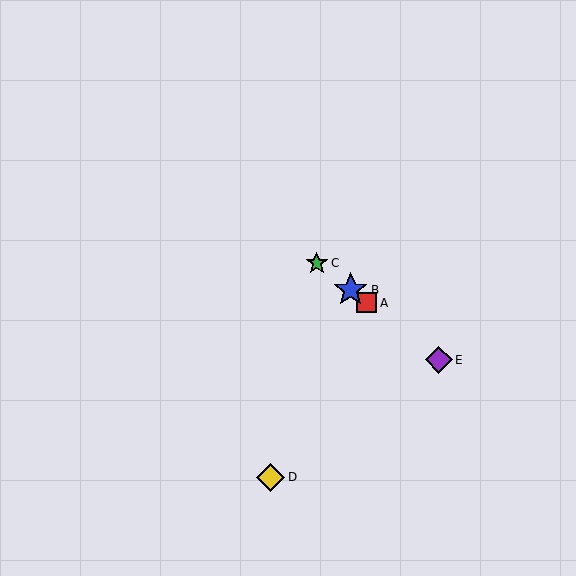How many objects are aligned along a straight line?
4 objects (A, B, C, E) are aligned along a straight line.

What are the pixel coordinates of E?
Object E is at (439, 360).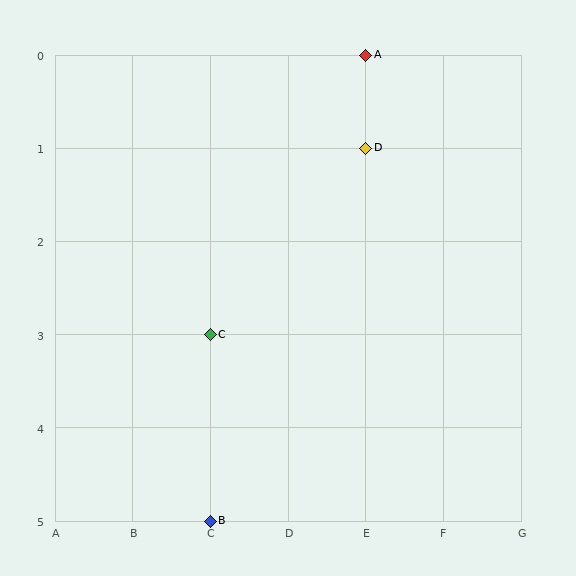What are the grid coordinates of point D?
Point D is at grid coordinates (E, 1).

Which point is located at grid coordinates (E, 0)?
Point A is at (E, 0).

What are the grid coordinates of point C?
Point C is at grid coordinates (C, 3).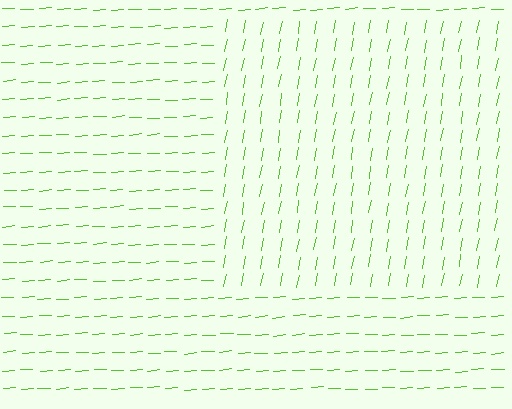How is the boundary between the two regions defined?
The boundary is defined purely by a change in line orientation (approximately 76 degrees difference). All lines are the same color and thickness.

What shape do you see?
I see a rectangle.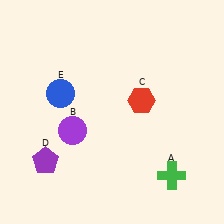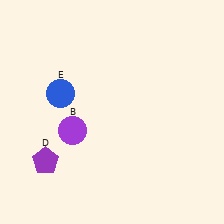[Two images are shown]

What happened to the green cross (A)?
The green cross (A) was removed in Image 2. It was in the bottom-right area of Image 1.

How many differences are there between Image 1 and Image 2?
There are 2 differences between the two images.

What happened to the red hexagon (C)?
The red hexagon (C) was removed in Image 2. It was in the top-right area of Image 1.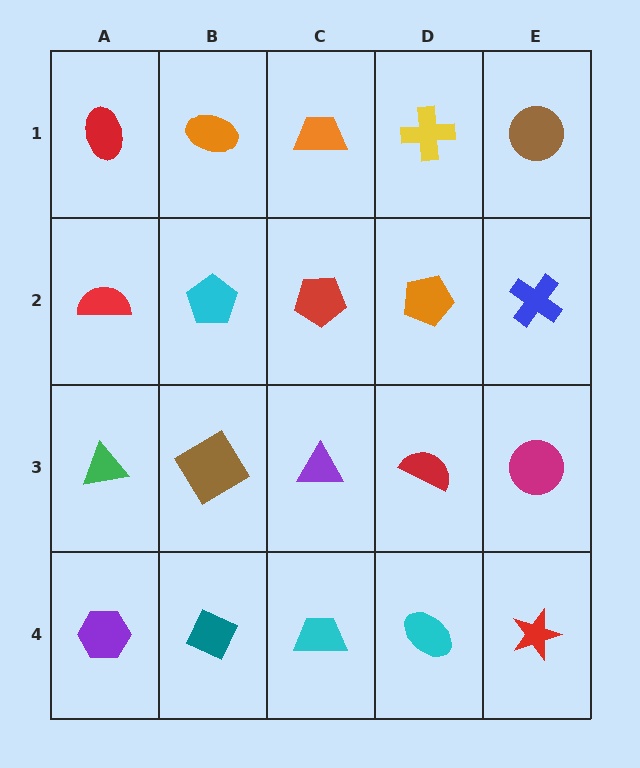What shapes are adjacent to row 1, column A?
A red semicircle (row 2, column A), an orange ellipse (row 1, column B).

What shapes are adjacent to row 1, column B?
A cyan pentagon (row 2, column B), a red ellipse (row 1, column A), an orange trapezoid (row 1, column C).